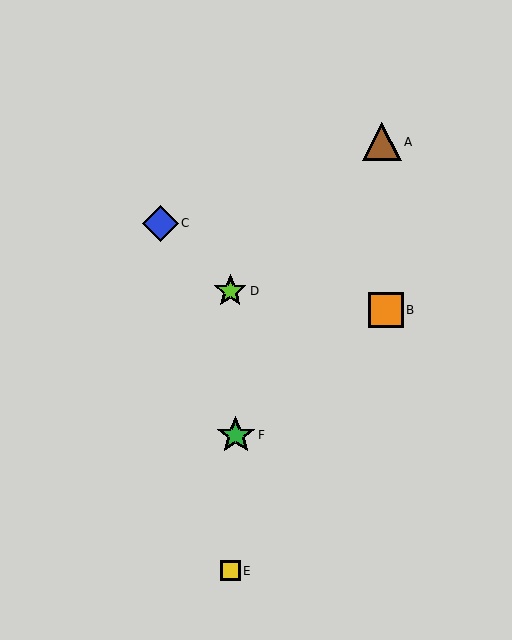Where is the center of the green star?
The center of the green star is at (236, 435).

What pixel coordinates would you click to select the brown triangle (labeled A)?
Click at (382, 142) to select the brown triangle A.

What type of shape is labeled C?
Shape C is a blue diamond.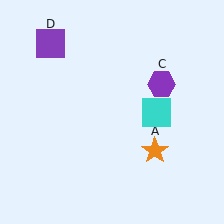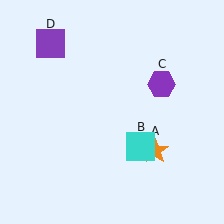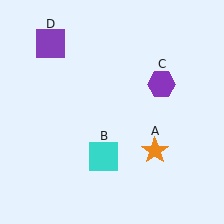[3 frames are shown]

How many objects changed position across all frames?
1 object changed position: cyan square (object B).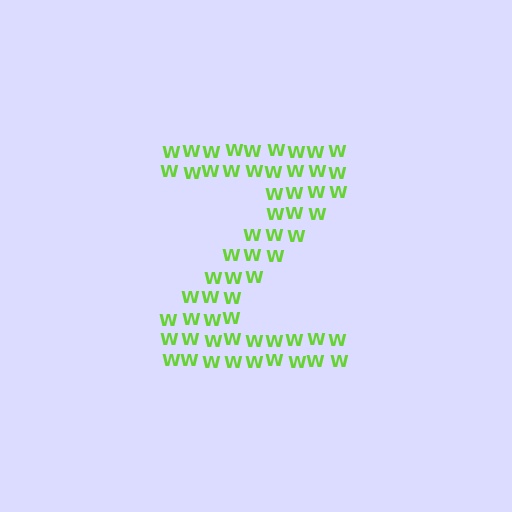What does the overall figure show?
The overall figure shows the letter Z.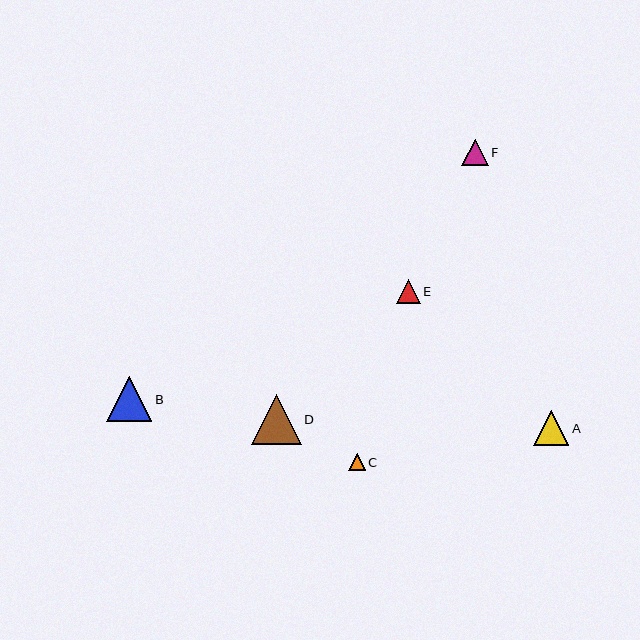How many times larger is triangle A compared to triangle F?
Triangle A is approximately 1.3 times the size of triangle F.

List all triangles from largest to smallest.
From largest to smallest: D, B, A, F, E, C.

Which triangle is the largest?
Triangle D is the largest with a size of approximately 50 pixels.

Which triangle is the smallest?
Triangle C is the smallest with a size of approximately 17 pixels.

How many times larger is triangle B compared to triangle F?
Triangle B is approximately 1.7 times the size of triangle F.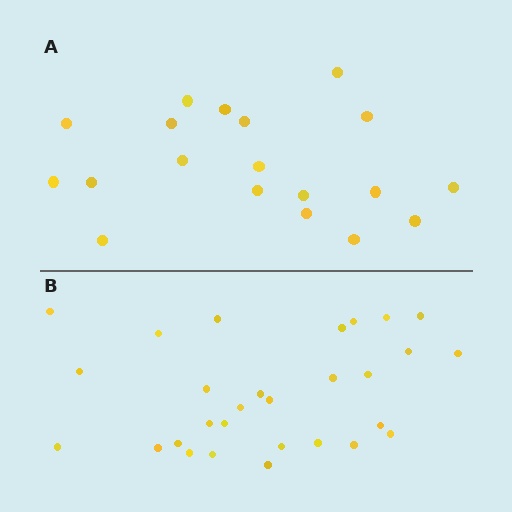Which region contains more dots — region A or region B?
Region B (the bottom region) has more dots.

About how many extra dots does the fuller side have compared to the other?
Region B has roughly 10 or so more dots than region A.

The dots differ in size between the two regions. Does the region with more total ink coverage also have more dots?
No. Region A has more total ink coverage because its dots are larger, but region B actually contains more individual dots. Total area can be misleading — the number of items is what matters here.